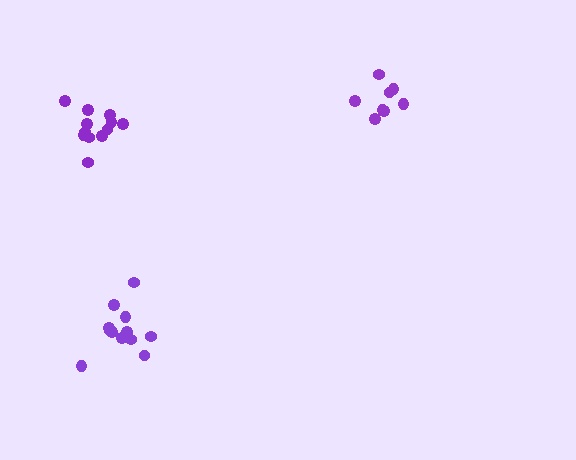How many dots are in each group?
Group 1: 12 dots, Group 2: 8 dots, Group 3: 12 dots (32 total).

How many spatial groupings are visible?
There are 3 spatial groupings.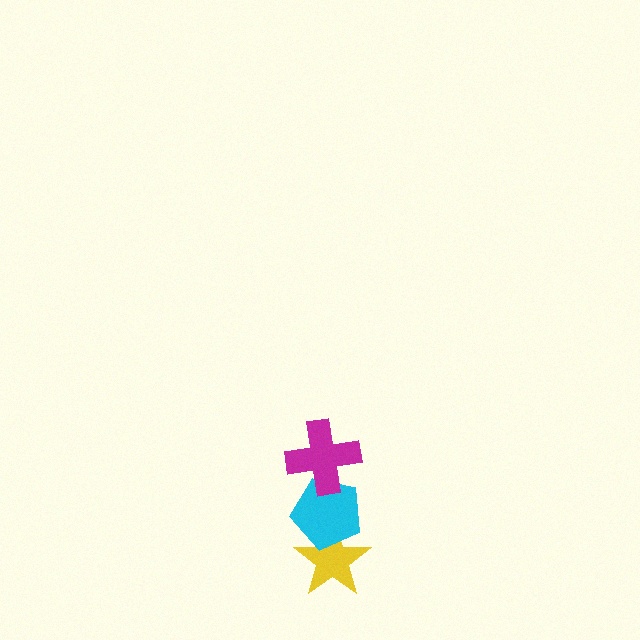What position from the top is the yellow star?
The yellow star is 3rd from the top.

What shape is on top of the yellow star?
The cyan pentagon is on top of the yellow star.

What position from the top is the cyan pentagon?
The cyan pentagon is 2nd from the top.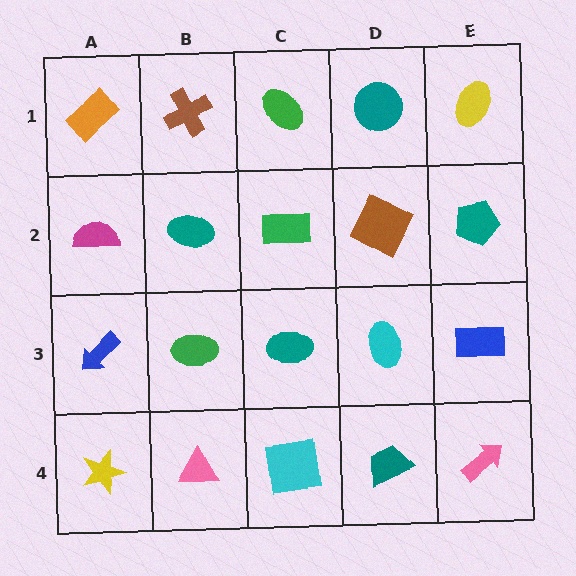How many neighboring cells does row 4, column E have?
2.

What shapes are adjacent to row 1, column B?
A teal ellipse (row 2, column B), an orange rectangle (row 1, column A), a green ellipse (row 1, column C).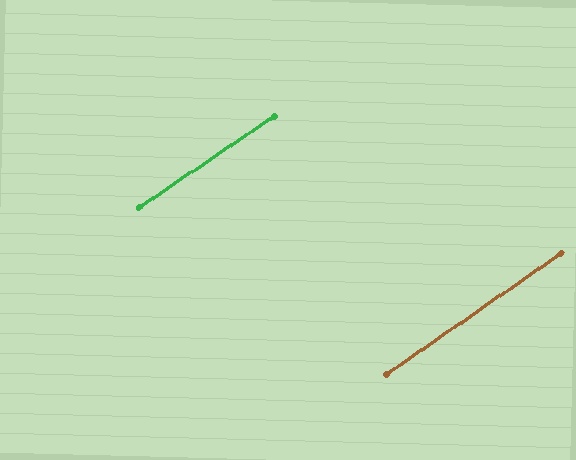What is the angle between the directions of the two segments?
Approximately 1 degree.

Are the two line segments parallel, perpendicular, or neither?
Parallel — their directions differ by only 0.7°.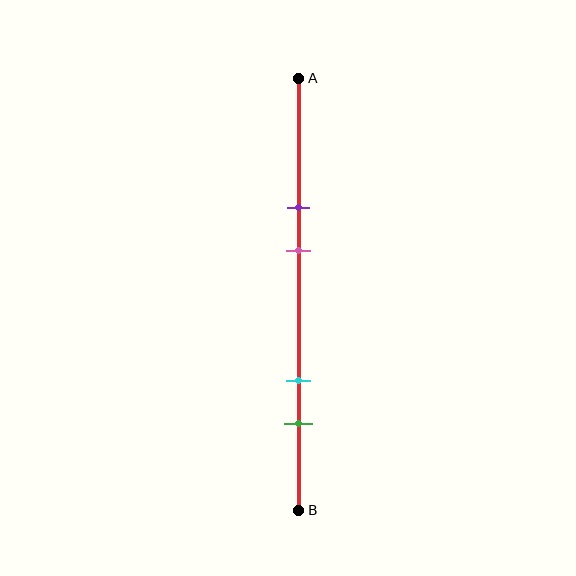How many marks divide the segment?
There are 4 marks dividing the segment.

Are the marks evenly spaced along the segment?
No, the marks are not evenly spaced.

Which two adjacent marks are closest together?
The purple and pink marks are the closest adjacent pair.